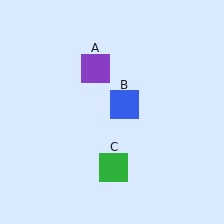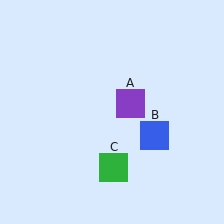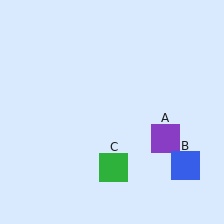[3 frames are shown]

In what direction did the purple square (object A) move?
The purple square (object A) moved down and to the right.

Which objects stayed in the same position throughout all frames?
Green square (object C) remained stationary.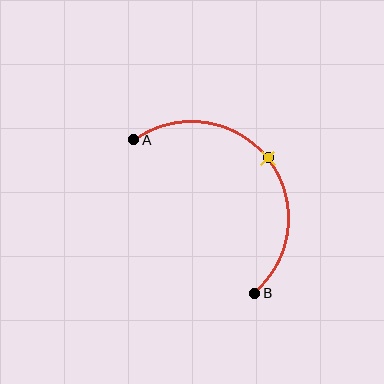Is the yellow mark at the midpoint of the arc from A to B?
Yes. The yellow mark lies on the arc at equal arc-length from both A and B — it is the arc midpoint.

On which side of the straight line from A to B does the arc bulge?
The arc bulges above and to the right of the straight line connecting A and B.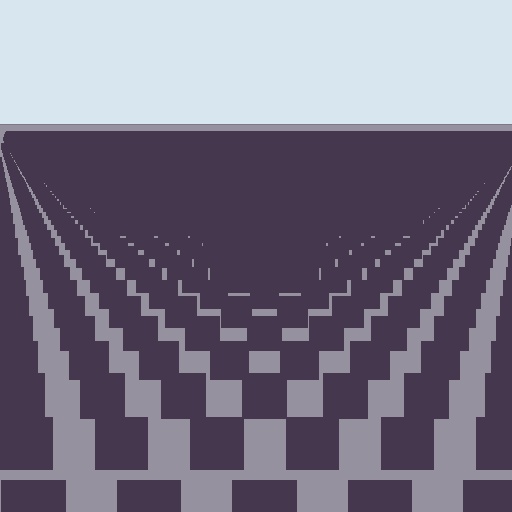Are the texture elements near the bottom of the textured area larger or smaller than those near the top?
Larger. Near the bottom, elements are closer to the viewer and appear at a bigger on-screen size.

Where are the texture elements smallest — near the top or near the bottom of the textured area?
Near the top.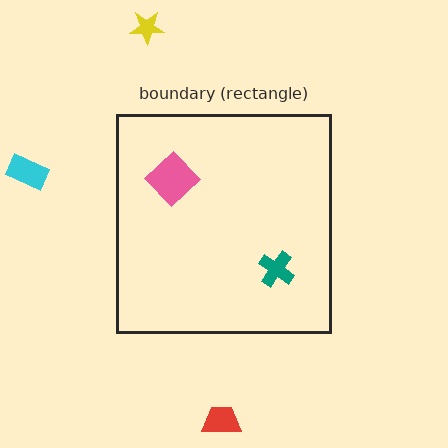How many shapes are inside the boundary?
2 inside, 3 outside.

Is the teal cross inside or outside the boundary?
Inside.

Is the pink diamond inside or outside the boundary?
Inside.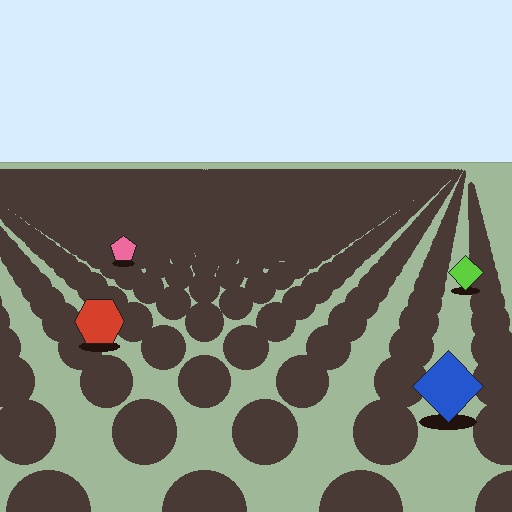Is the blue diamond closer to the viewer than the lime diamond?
Yes. The blue diamond is closer — you can tell from the texture gradient: the ground texture is coarser near it.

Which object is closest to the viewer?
The blue diamond is closest. The texture marks near it are larger and more spread out.